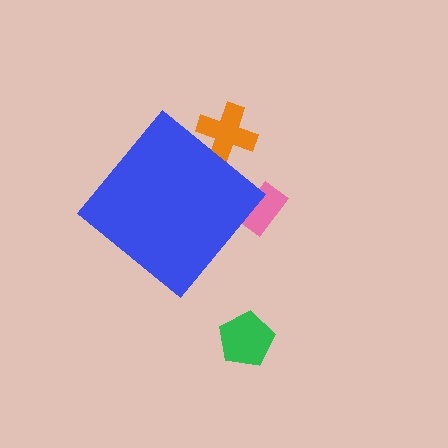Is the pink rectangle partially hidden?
Yes, the pink rectangle is partially hidden behind the blue diamond.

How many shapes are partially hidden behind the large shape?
2 shapes are partially hidden.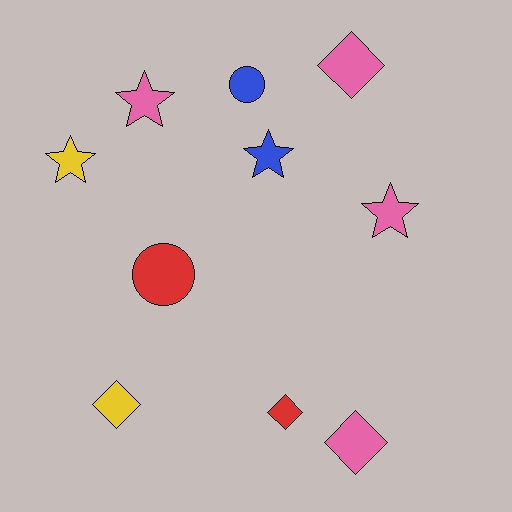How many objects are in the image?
There are 10 objects.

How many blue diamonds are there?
There are no blue diamonds.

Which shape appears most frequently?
Diamond, with 4 objects.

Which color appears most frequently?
Pink, with 4 objects.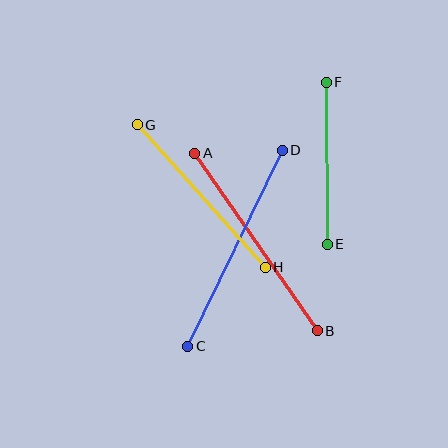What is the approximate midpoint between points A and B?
The midpoint is at approximately (256, 242) pixels.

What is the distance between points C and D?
The distance is approximately 218 pixels.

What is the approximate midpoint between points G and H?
The midpoint is at approximately (201, 196) pixels.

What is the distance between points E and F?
The distance is approximately 162 pixels.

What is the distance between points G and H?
The distance is approximately 191 pixels.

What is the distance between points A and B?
The distance is approximately 216 pixels.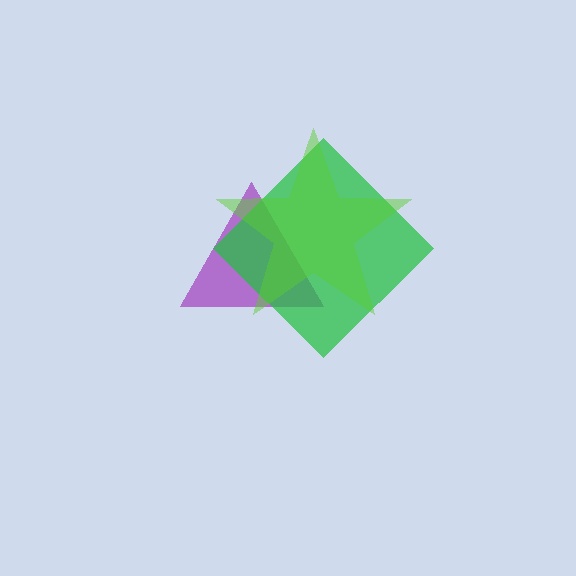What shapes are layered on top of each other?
The layered shapes are: a purple triangle, a green diamond, a lime star.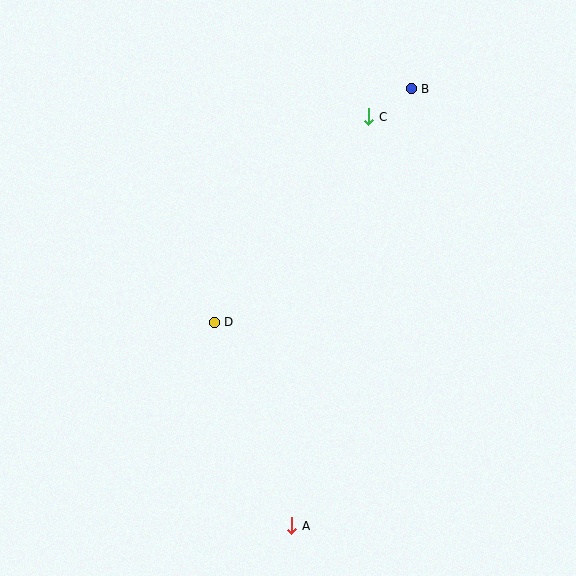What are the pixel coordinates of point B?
Point B is at (411, 89).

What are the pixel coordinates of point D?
Point D is at (214, 322).